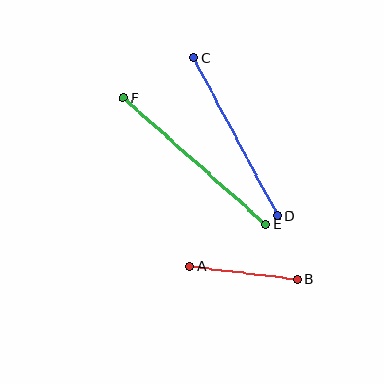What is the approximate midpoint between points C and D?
The midpoint is at approximately (236, 137) pixels.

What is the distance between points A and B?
The distance is approximately 108 pixels.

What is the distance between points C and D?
The distance is approximately 179 pixels.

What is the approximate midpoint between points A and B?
The midpoint is at approximately (243, 273) pixels.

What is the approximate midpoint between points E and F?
The midpoint is at approximately (195, 161) pixels.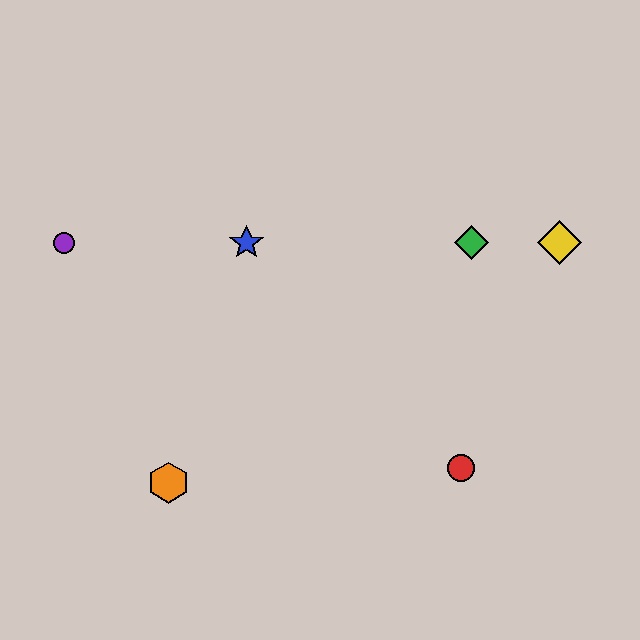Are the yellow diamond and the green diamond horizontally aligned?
Yes, both are at y≈243.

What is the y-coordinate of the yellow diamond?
The yellow diamond is at y≈243.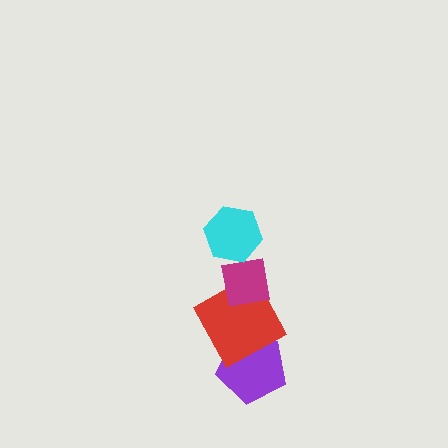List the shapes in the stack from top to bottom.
From top to bottom: the cyan hexagon, the magenta square, the red square, the purple pentagon.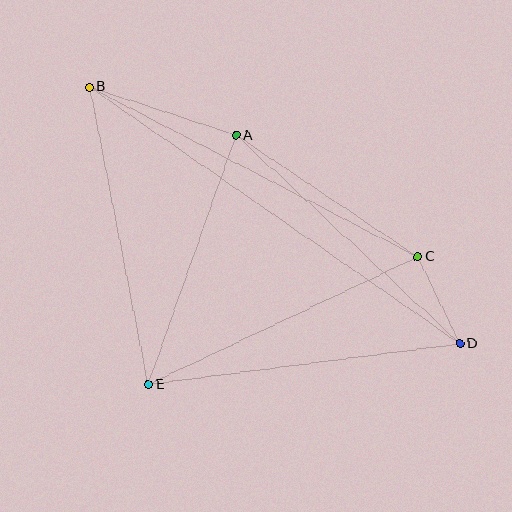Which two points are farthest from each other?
Points B and D are farthest from each other.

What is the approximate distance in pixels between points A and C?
The distance between A and C is approximately 218 pixels.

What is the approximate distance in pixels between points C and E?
The distance between C and E is approximately 298 pixels.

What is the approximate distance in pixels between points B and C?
The distance between B and C is approximately 370 pixels.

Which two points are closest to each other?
Points C and D are closest to each other.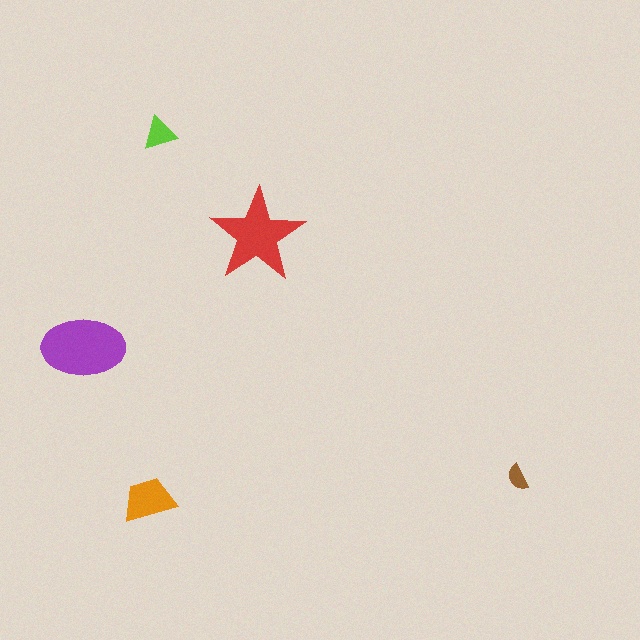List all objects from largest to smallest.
The purple ellipse, the red star, the orange trapezoid, the lime triangle, the brown semicircle.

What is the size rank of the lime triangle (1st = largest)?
4th.